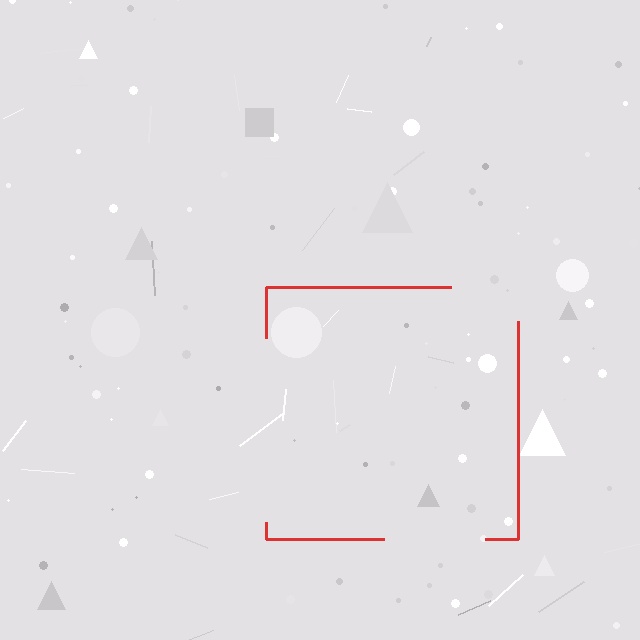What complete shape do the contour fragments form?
The contour fragments form a square.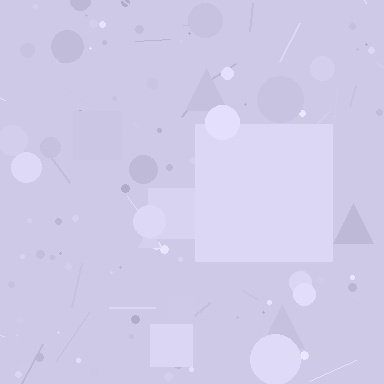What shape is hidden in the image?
A square is hidden in the image.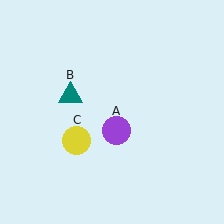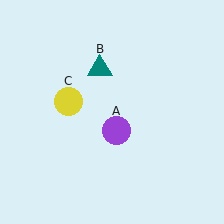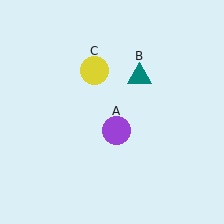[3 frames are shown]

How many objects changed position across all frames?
2 objects changed position: teal triangle (object B), yellow circle (object C).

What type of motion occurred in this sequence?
The teal triangle (object B), yellow circle (object C) rotated clockwise around the center of the scene.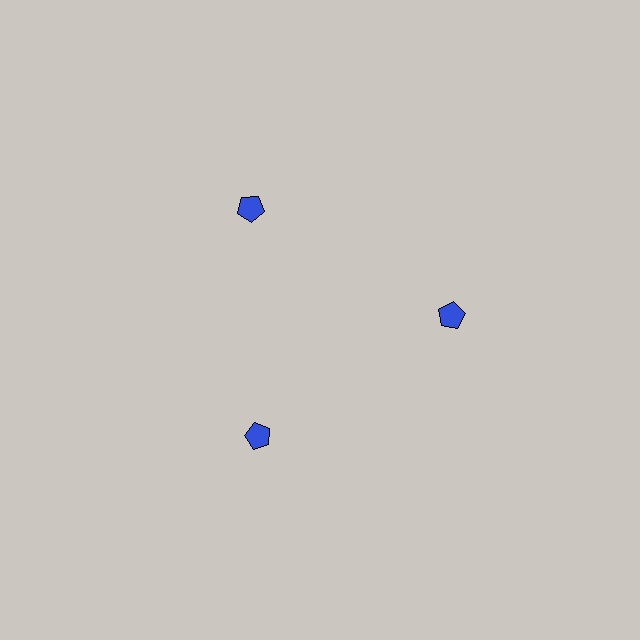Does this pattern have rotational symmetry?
Yes, this pattern has 3-fold rotational symmetry. It looks the same after rotating 120 degrees around the center.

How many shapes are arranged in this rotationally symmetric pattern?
There are 3 shapes, arranged in 3 groups of 1.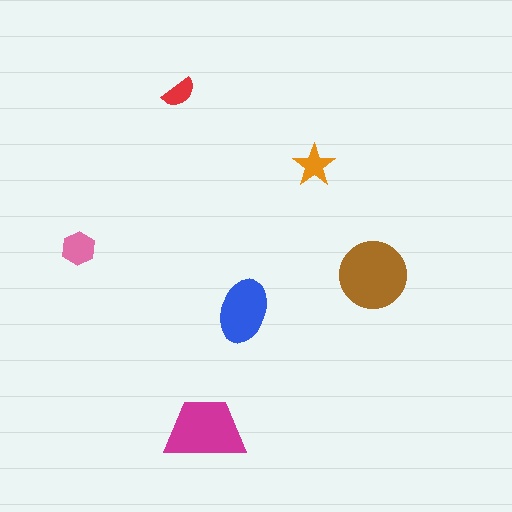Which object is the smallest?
The red semicircle.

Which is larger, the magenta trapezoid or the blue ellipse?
The magenta trapezoid.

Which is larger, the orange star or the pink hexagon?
The pink hexagon.